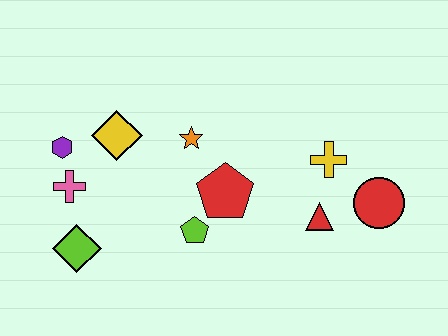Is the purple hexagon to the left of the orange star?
Yes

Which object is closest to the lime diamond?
The pink cross is closest to the lime diamond.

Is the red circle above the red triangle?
Yes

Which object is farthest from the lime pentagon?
The red circle is farthest from the lime pentagon.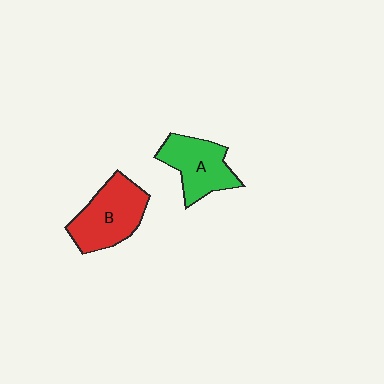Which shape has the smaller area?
Shape A (green).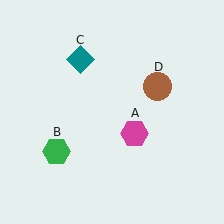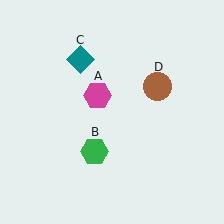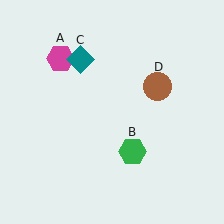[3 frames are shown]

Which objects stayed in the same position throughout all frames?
Teal diamond (object C) and brown circle (object D) remained stationary.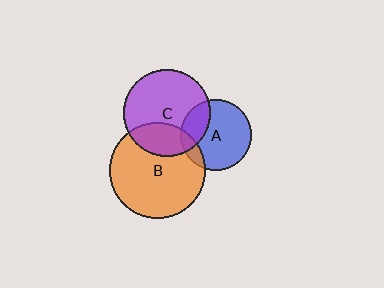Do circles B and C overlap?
Yes.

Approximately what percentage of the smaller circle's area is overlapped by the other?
Approximately 25%.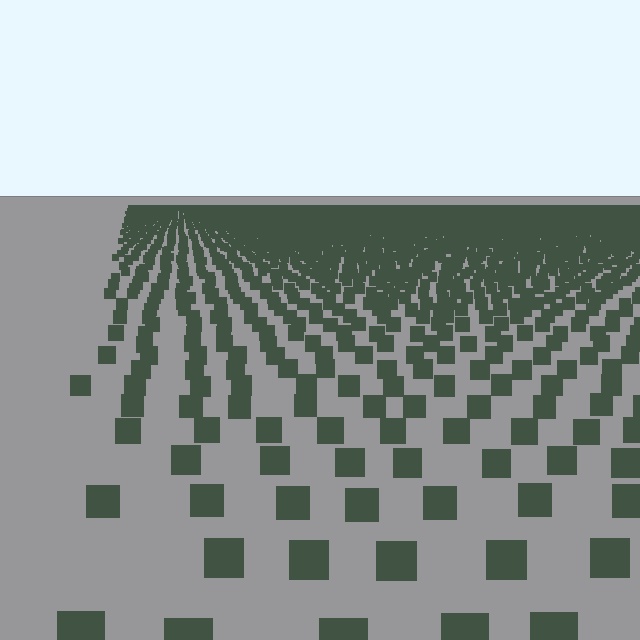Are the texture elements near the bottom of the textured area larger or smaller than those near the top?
Larger. Near the bottom, elements are closer to the viewer and appear at a bigger on-screen size.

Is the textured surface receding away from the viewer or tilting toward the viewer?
The surface is receding away from the viewer. Texture elements get smaller and denser toward the top.